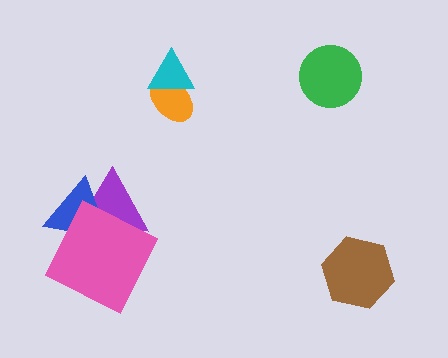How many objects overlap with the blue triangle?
2 objects overlap with the blue triangle.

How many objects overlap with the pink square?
2 objects overlap with the pink square.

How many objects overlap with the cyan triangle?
1 object overlaps with the cyan triangle.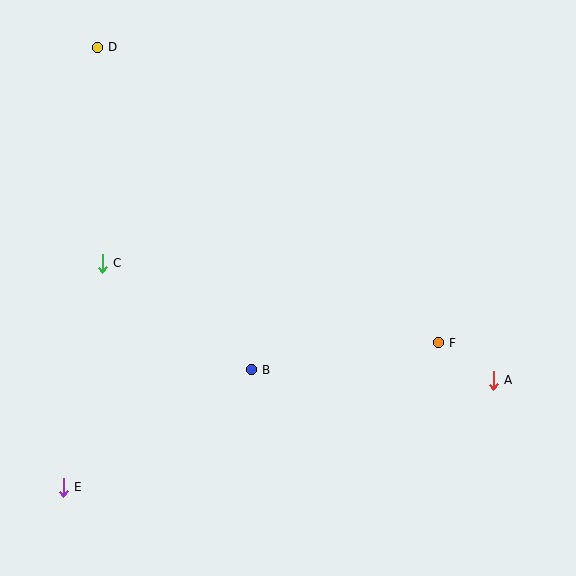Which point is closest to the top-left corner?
Point D is closest to the top-left corner.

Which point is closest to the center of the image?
Point B at (251, 370) is closest to the center.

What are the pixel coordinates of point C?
Point C is at (102, 263).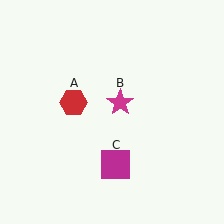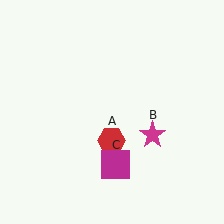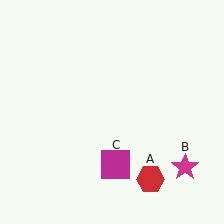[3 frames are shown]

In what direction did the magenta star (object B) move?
The magenta star (object B) moved down and to the right.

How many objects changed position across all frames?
2 objects changed position: red hexagon (object A), magenta star (object B).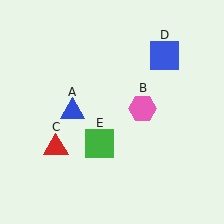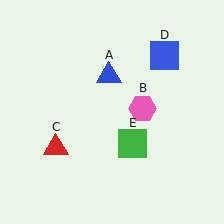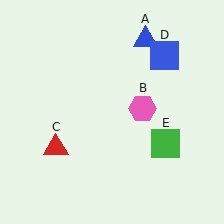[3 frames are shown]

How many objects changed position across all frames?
2 objects changed position: blue triangle (object A), green square (object E).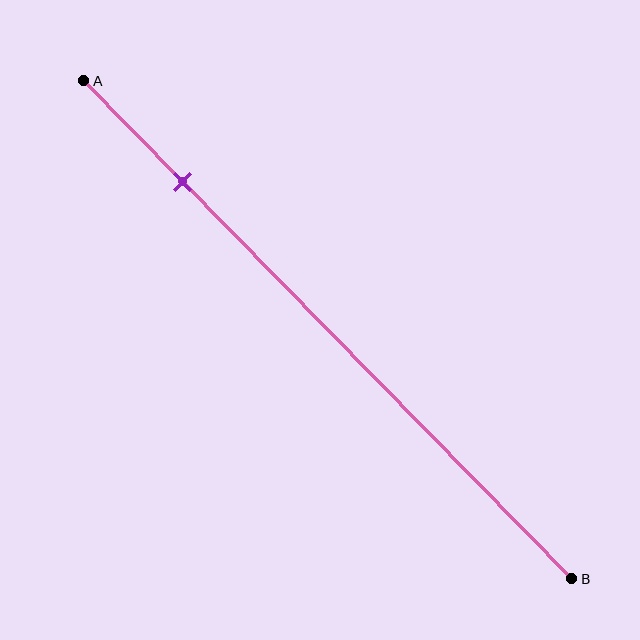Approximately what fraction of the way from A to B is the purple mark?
The purple mark is approximately 20% of the way from A to B.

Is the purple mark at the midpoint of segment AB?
No, the mark is at about 20% from A, not at the 50% midpoint.